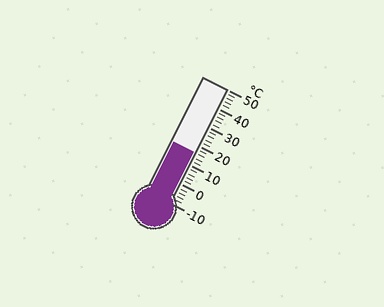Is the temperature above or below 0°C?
The temperature is above 0°C.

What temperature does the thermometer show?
The thermometer shows approximately 16°C.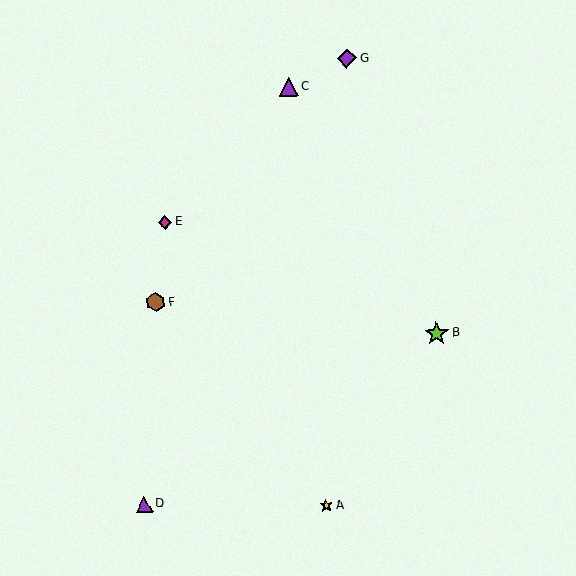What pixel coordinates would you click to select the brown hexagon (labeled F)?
Click at (156, 302) to select the brown hexagon F.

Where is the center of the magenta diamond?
The center of the magenta diamond is at (165, 222).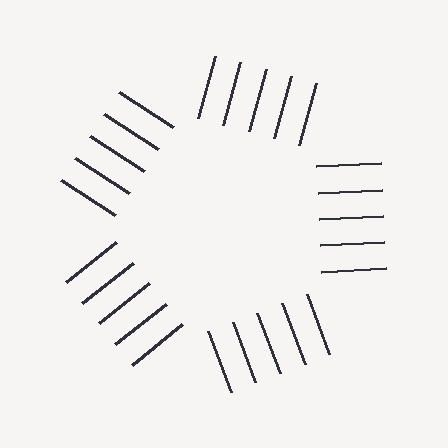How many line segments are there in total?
25 — 5 along each of the 5 edges.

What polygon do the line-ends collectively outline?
An illusory pentagon — the line segments terminate on its edges but no continuous stroke is drawn.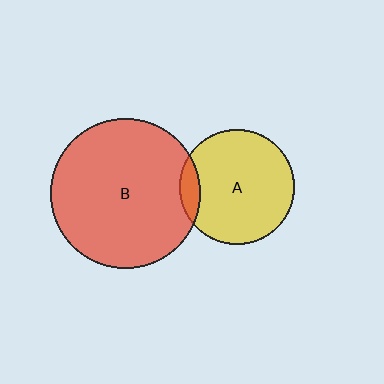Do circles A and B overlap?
Yes.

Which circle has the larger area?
Circle B (red).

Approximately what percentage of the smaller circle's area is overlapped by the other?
Approximately 10%.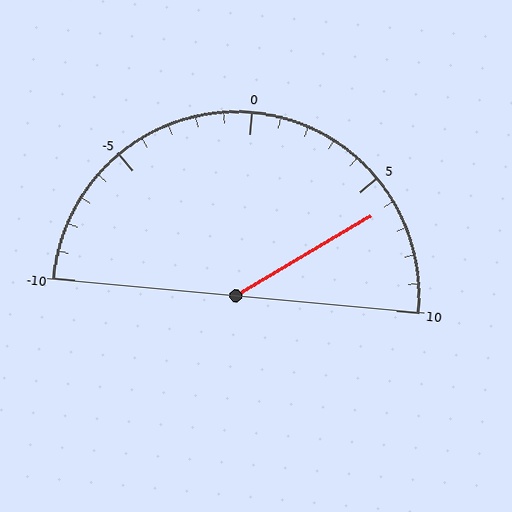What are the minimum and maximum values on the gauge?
The gauge ranges from -10 to 10.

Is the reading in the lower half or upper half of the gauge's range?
The reading is in the upper half of the range (-10 to 10).